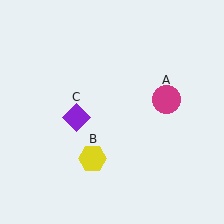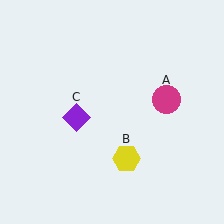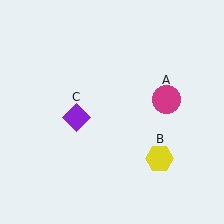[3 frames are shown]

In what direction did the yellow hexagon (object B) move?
The yellow hexagon (object B) moved right.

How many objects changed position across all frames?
1 object changed position: yellow hexagon (object B).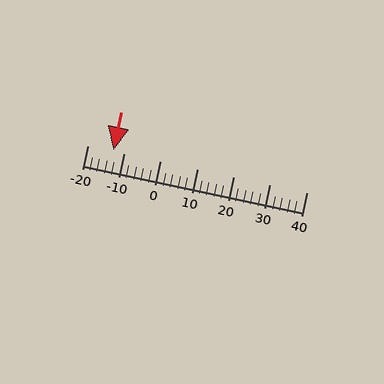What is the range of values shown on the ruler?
The ruler shows values from -20 to 40.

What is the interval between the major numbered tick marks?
The major tick marks are spaced 10 units apart.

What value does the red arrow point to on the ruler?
The red arrow points to approximately -13.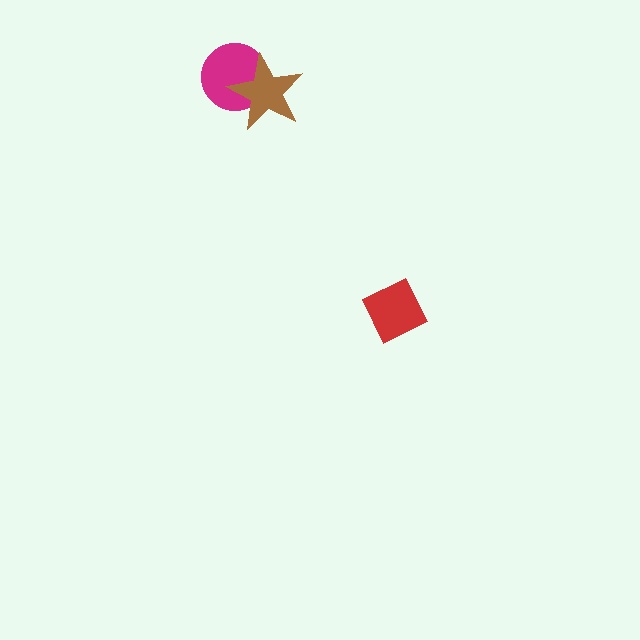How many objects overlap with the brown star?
1 object overlaps with the brown star.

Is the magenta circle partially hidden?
Yes, it is partially covered by another shape.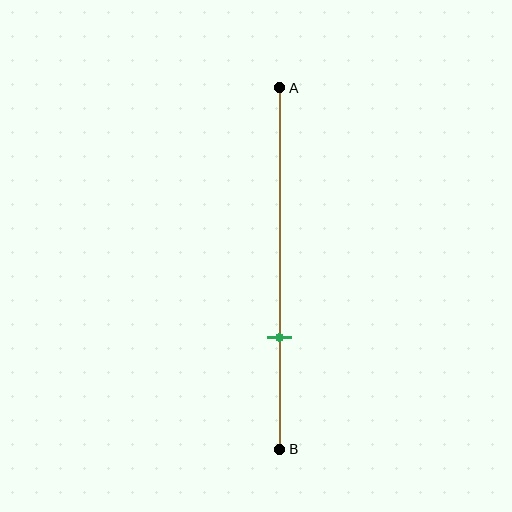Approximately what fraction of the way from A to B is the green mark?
The green mark is approximately 70% of the way from A to B.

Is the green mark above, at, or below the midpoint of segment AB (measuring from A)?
The green mark is below the midpoint of segment AB.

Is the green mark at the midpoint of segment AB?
No, the mark is at about 70% from A, not at the 50% midpoint.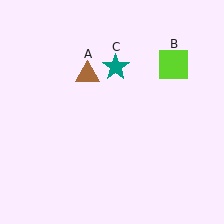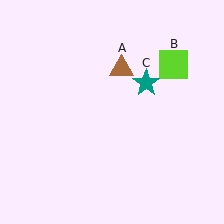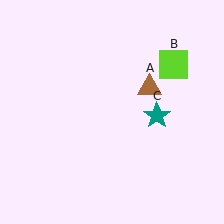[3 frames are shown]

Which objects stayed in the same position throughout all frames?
Lime square (object B) remained stationary.